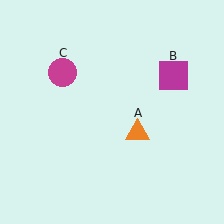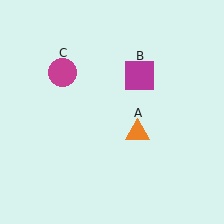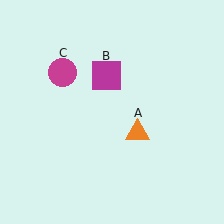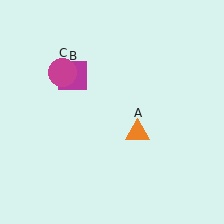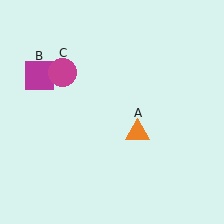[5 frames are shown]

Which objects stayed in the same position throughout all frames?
Orange triangle (object A) and magenta circle (object C) remained stationary.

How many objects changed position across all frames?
1 object changed position: magenta square (object B).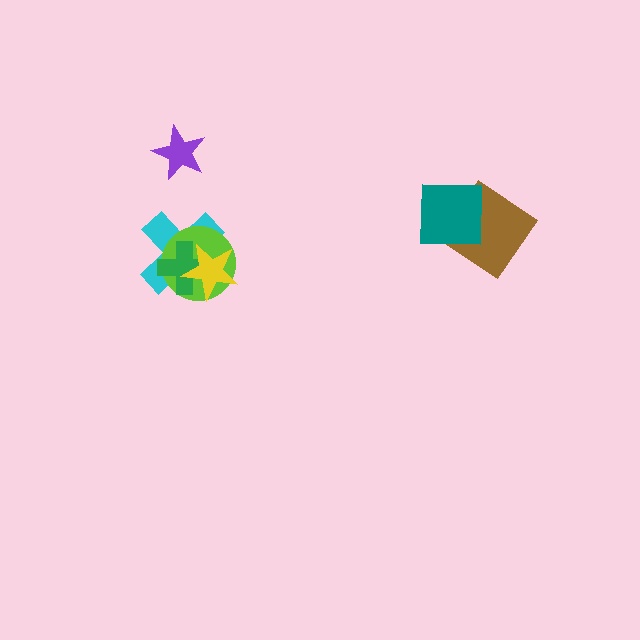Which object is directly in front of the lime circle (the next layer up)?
The green cross is directly in front of the lime circle.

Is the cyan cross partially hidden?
Yes, it is partially covered by another shape.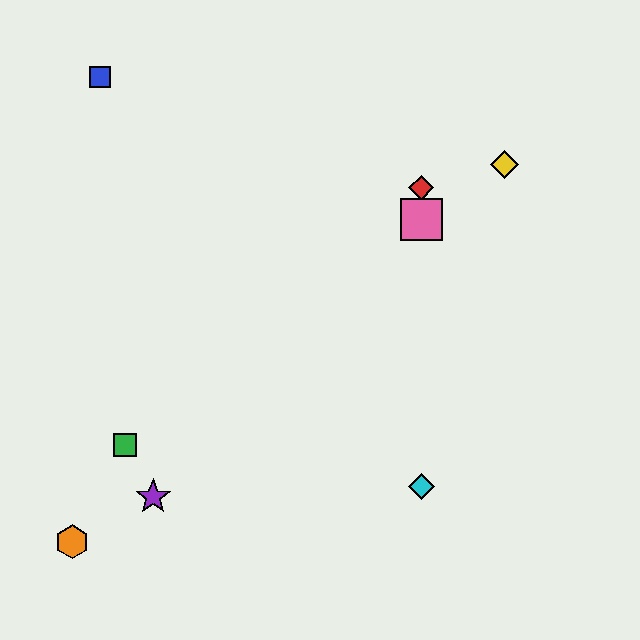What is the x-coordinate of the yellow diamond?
The yellow diamond is at x≈505.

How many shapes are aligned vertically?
3 shapes (the red diamond, the cyan diamond, the pink square) are aligned vertically.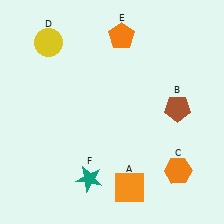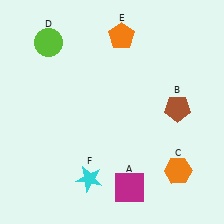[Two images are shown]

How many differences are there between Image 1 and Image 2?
There are 3 differences between the two images.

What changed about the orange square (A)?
In Image 1, A is orange. In Image 2, it changed to magenta.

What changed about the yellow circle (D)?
In Image 1, D is yellow. In Image 2, it changed to lime.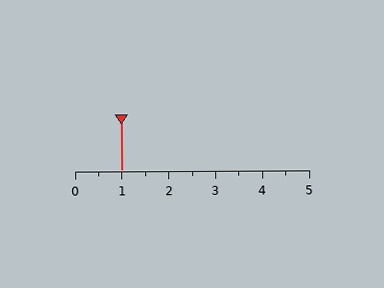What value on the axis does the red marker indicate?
The marker indicates approximately 1.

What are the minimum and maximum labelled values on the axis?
The axis runs from 0 to 5.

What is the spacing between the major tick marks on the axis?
The major ticks are spaced 1 apart.